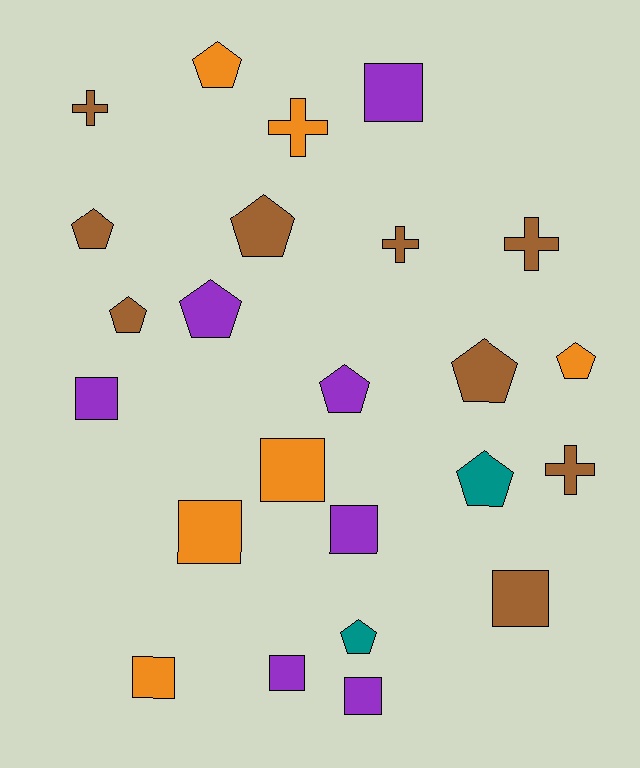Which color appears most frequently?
Brown, with 9 objects.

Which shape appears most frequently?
Pentagon, with 10 objects.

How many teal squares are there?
There are no teal squares.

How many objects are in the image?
There are 24 objects.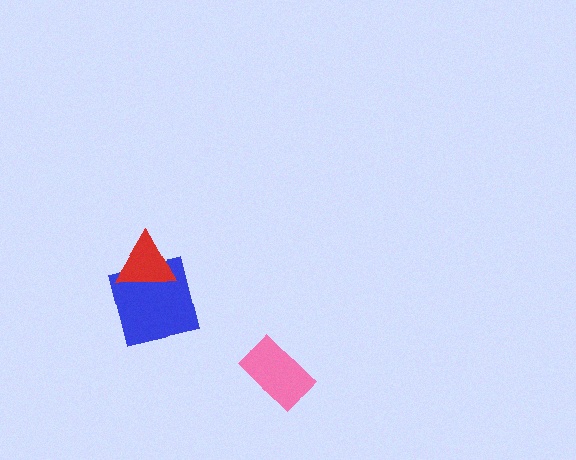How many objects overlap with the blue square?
1 object overlaps with the blue square.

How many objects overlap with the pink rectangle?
0 objects overlap with the pink rectangle.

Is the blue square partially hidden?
Yes, it is partially covered by another shape.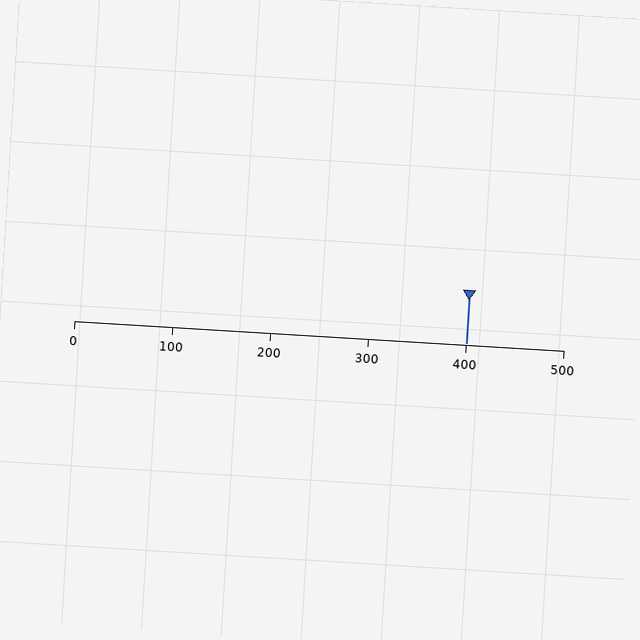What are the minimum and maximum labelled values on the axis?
The axis runs from 0 to 500.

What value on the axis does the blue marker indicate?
The marker indicates approximately 400.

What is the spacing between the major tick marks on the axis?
The major ticks are spaced 100 apart.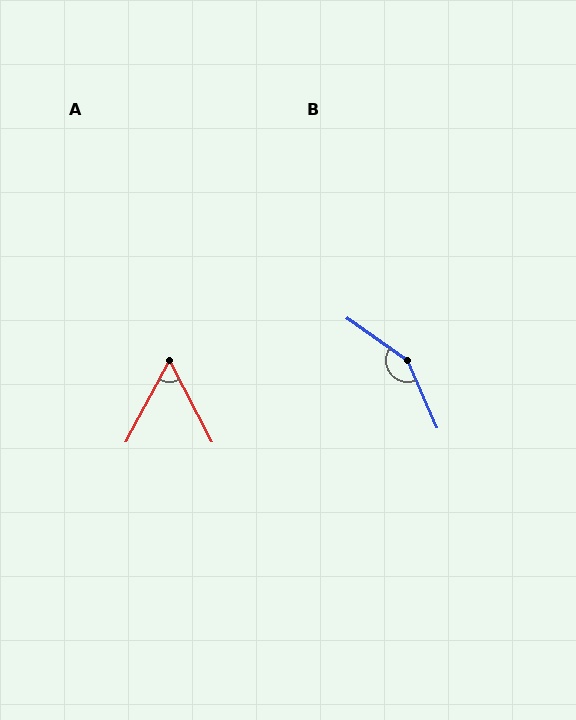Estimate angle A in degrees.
Approximately 56 degrees.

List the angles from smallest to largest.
A (56°), B (148°).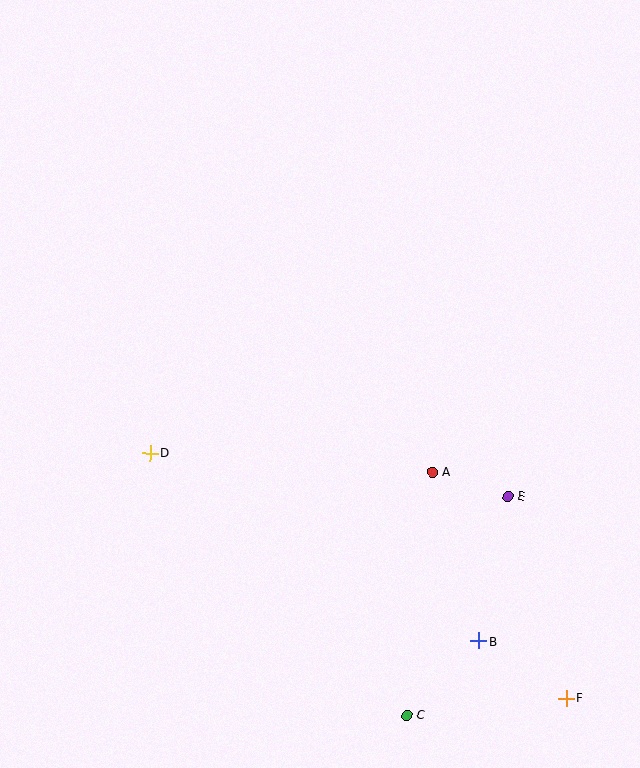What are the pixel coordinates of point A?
Point A is at (432, 472).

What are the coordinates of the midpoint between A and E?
The midpoint between A and E is at (470, 484).